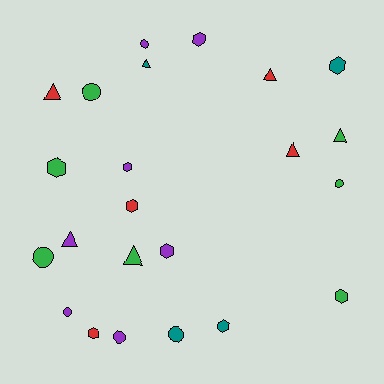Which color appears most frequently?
Purple, with 7 objects.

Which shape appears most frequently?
Hexagon, with 9 objects.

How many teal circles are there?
There is 1 teal circle.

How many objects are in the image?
There are 23 objects.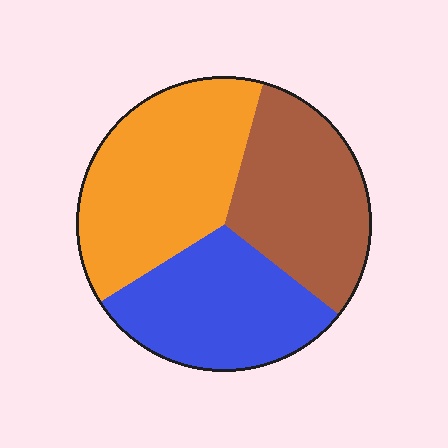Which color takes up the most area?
Orange, at roughly 40%.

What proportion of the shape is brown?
Brown takes up about one third (1/3) of the shape.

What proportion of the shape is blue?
Blue covers roughly 30% of the shape.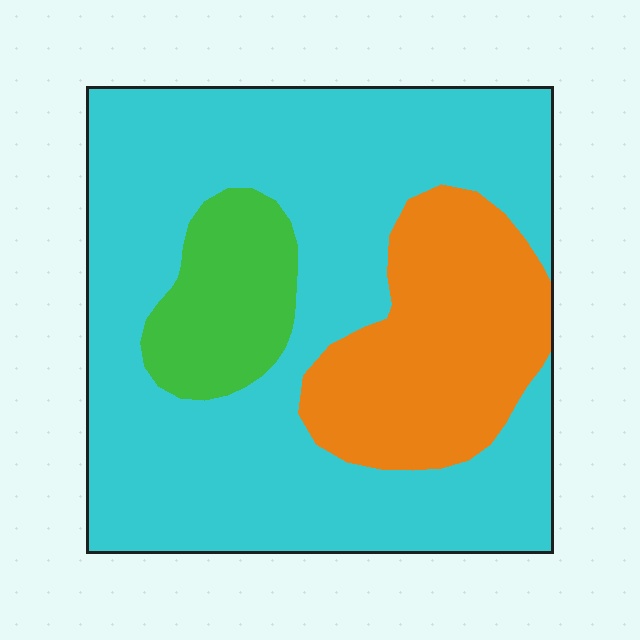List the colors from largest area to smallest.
From largest to smallest: cyan, orange, green.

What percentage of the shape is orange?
Orange covers around 20% of the shape.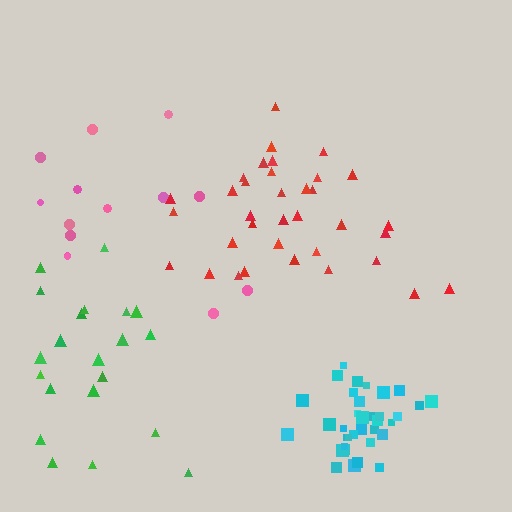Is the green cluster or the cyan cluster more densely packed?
Cyan.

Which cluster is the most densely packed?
Cyan.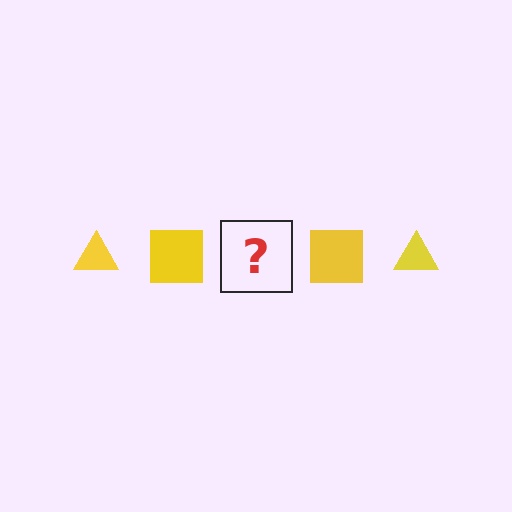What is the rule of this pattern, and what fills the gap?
The rule is that the pattern cycles through triangle, square shapes in yellow. The gap should be filled with a yellow triangle.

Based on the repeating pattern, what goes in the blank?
The blank should be a yellow triangle.